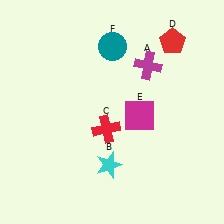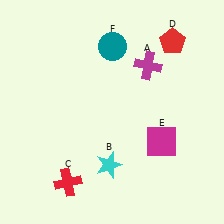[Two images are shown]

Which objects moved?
The objects that moved are: the red cross (C), the magenta square (E).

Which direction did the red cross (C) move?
The red cross (C) moved down.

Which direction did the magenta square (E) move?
The magenta square (E) moved down.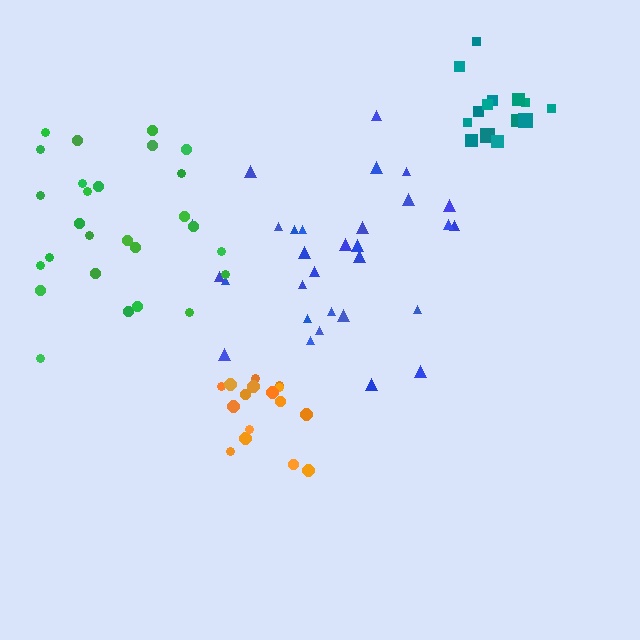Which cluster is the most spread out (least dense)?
Blue.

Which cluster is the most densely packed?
Teal.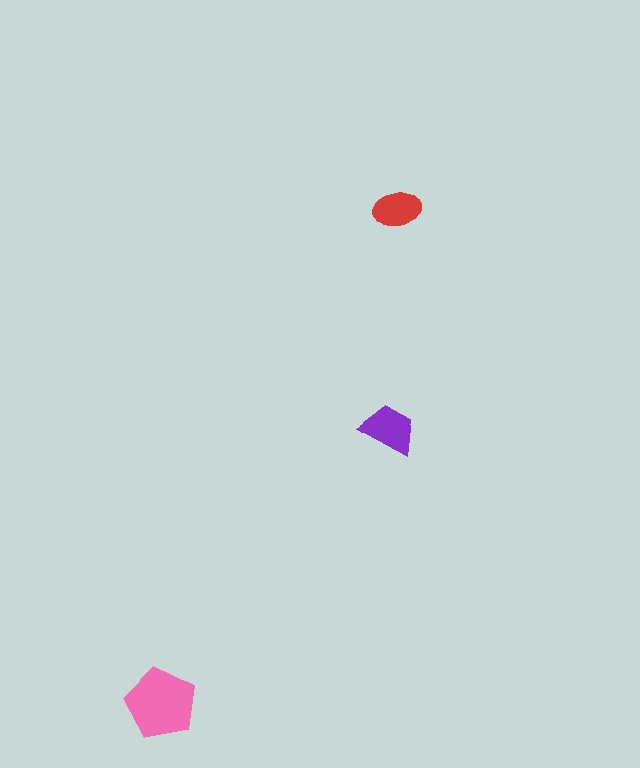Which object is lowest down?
The pink pentagon is bottommost.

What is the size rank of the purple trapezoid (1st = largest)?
2nd.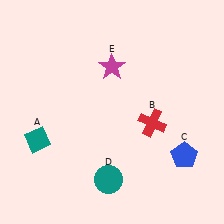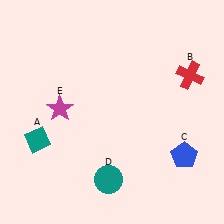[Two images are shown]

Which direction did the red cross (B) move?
The red cross (B) moved up.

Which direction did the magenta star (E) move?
The magenta star (E) moved left.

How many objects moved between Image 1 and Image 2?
2 objects moved between the two images.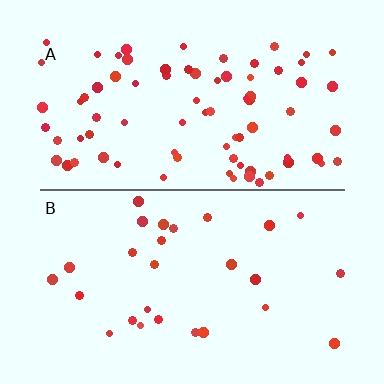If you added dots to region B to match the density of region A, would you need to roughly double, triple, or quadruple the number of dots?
Approximately triple.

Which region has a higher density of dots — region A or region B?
A (the top).